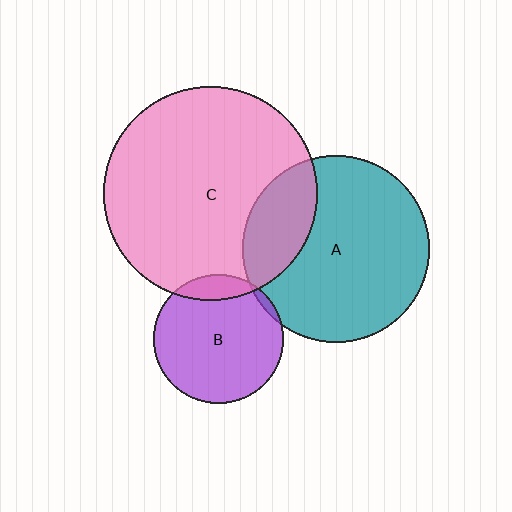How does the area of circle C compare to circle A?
Approximately 1.3 times.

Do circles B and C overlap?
Yes.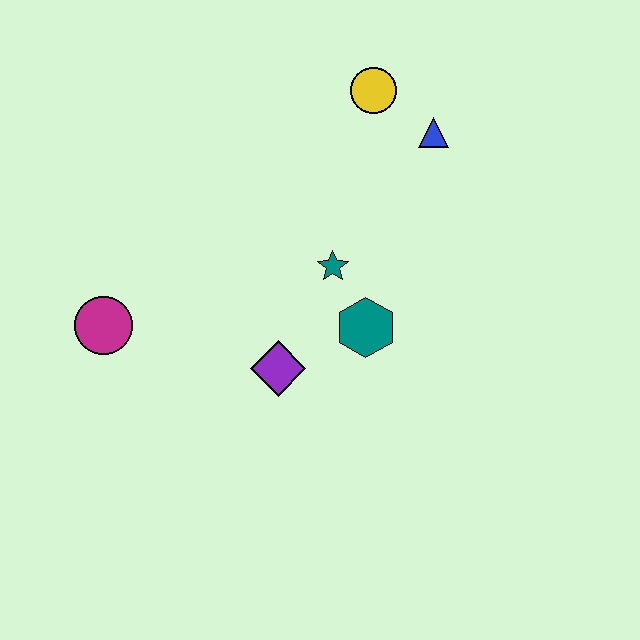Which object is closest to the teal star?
The teal hexagon is closest to the teal star.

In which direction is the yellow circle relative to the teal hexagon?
The yellow circle is above the teal hexagon.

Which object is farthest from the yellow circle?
The magenta circle is farthest from the yellow circle.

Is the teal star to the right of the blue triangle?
No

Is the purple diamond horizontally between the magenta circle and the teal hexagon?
Yes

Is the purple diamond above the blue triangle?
No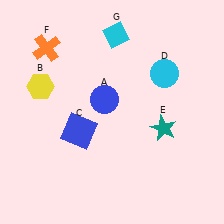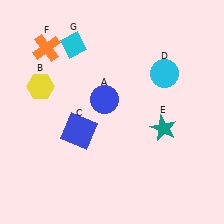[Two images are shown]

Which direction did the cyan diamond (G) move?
The cyan diamond (G) moved left.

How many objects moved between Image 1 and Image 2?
1 object moved between the two images.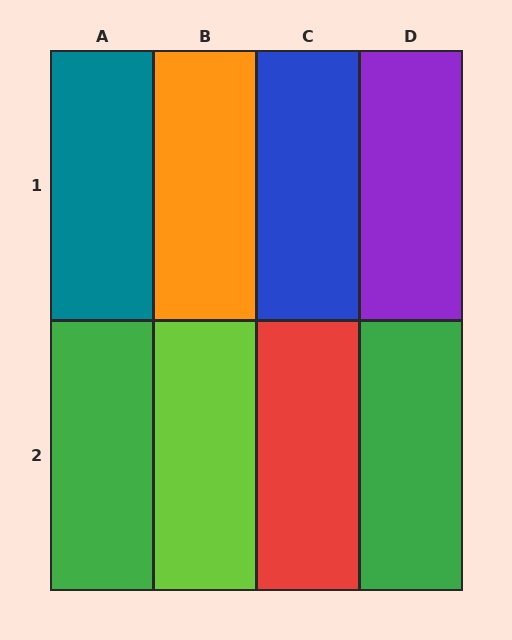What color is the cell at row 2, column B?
Lime.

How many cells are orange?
1 cell is orange.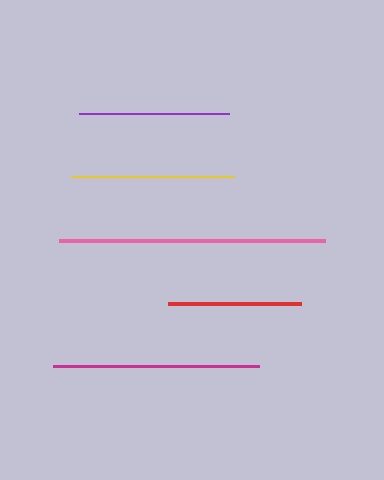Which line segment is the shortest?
The red line is the shortest at approximately 134 pixels.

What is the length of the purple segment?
The purple segment is approximately 150 pixels long.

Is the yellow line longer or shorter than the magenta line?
The magenta line is longer than the yellow line.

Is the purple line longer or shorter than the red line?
The purple line is longer than the red line.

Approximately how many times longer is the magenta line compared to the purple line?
The magenta line is approximately 1.4 times the length of the purple line.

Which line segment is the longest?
The pink line is the longest at approximately 266 pixels.